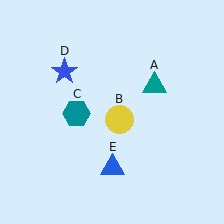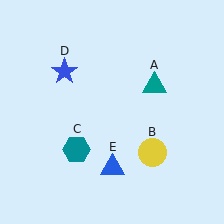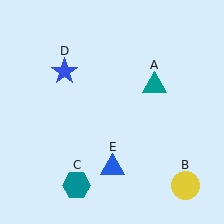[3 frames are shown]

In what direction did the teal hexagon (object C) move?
The teal hexagon (object C) moved down.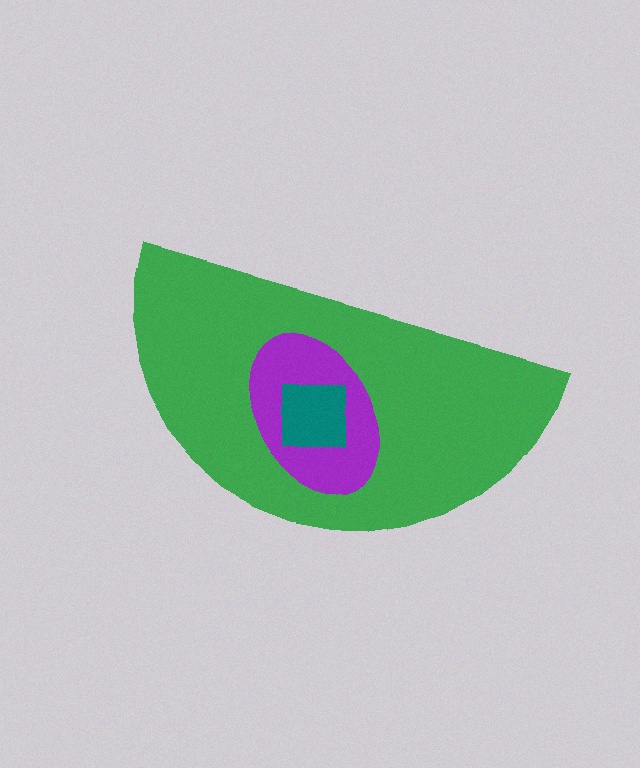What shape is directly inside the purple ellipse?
The teal square.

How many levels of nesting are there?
3.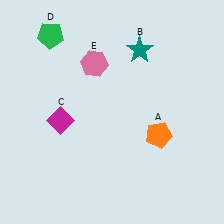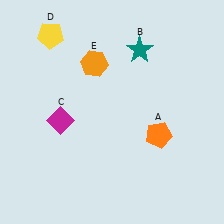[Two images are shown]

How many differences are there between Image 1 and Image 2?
There are 2 differences between the two images.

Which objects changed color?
D changed from green to yellow. E changed from pink to orange.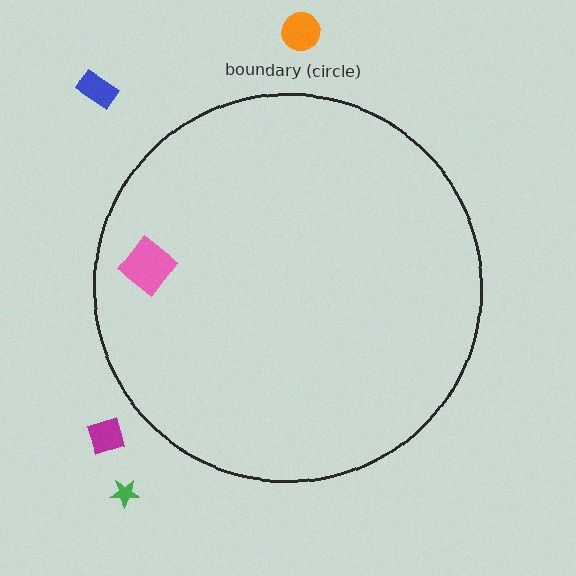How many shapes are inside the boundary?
1 inside, 4 outside.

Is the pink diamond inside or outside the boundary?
Inside.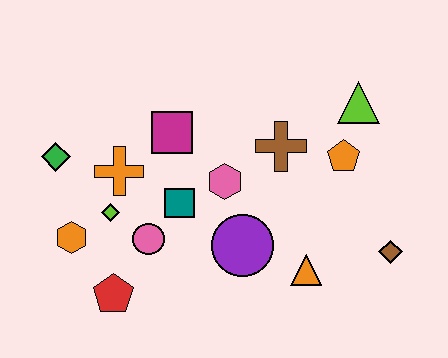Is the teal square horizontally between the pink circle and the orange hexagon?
No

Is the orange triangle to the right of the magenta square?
Yes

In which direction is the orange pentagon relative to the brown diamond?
The orange pentagon is above the brown diamond.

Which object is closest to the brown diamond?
The orange triangle is closest to the brown diamond.